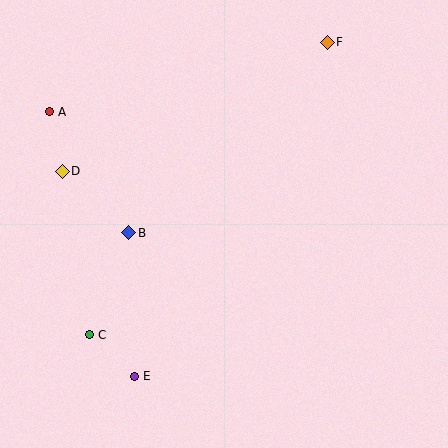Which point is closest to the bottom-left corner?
Point C is closest to the bottom-left corner.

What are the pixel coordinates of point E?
Point E is at (134, 376).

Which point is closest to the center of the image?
Point B at (129, 233) is closest to the center.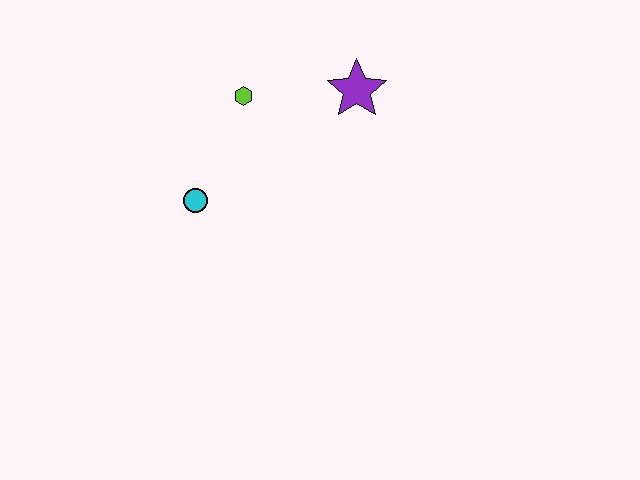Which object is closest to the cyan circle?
The lime hexagon is closest to the cyan circle.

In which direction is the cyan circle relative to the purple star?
The cyan circle is to the left of the purple star.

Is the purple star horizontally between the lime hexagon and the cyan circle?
No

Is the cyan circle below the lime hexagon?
Yes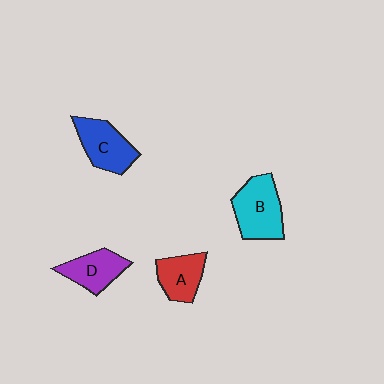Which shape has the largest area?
Shape B (cyan).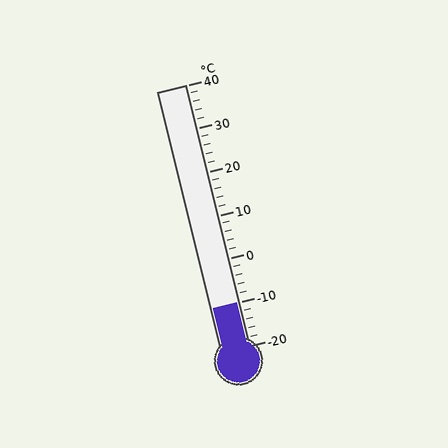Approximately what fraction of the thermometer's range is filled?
The thermometer is filled to approximately 15% of its range.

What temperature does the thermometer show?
The thermometer shows approximately -10°C.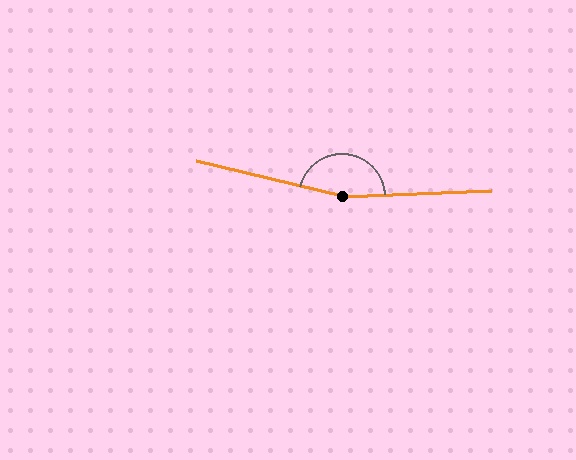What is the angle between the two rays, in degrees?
Approximately 164 degrees.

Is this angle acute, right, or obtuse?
It is obtuse.